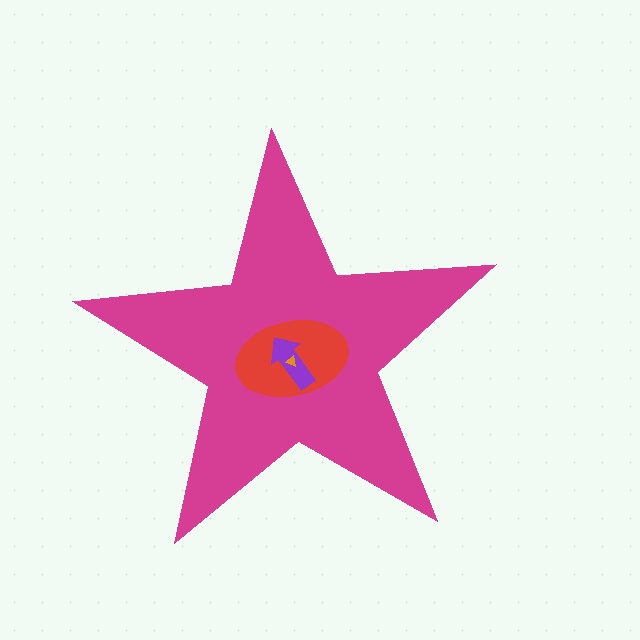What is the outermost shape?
The magenta star.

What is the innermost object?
The orange triangle.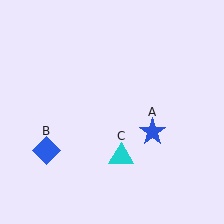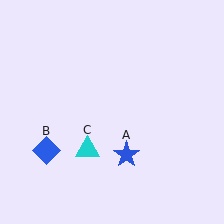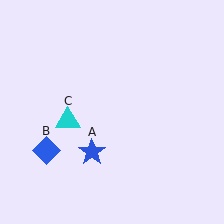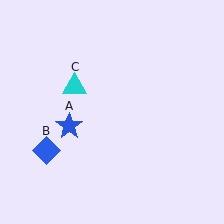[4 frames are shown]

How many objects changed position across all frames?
2 objects changed position: blue star (object A), cyan triangle (object C).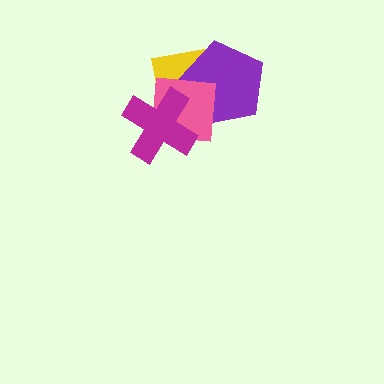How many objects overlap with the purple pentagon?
2 objects overlap with the purple pentagon.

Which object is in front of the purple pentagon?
The pink square is in front of the purple pentagon.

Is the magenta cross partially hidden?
No, no other shape covers it.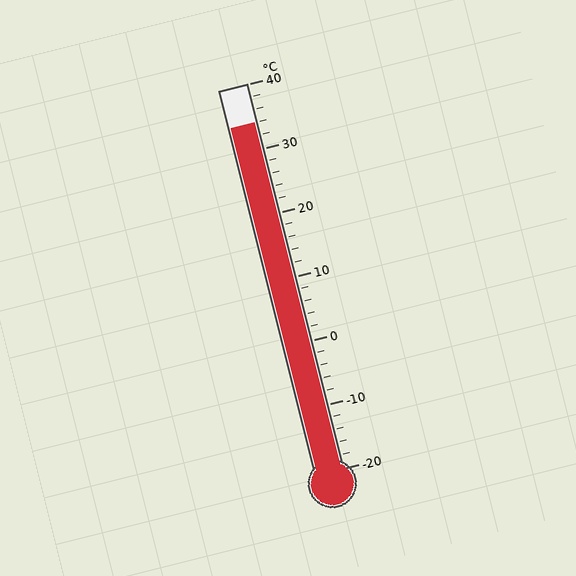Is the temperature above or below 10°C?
The temperature is above 10°C.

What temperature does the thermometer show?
The thermometer shows approximately 34°C.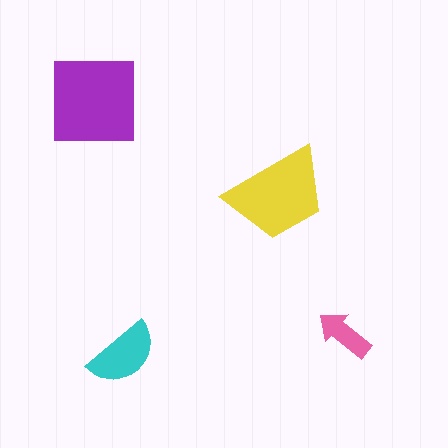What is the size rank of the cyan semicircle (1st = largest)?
3rd.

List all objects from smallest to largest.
The pink arrow, the cyan semicircle, the yellow trapezoid, the purple square.